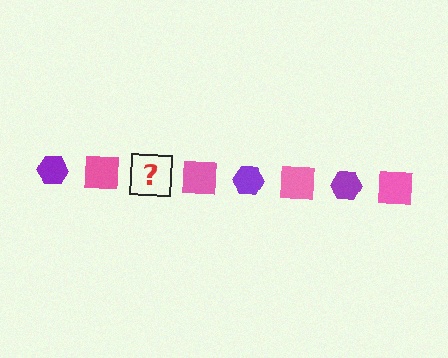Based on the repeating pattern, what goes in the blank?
The blank should be a purple hexagon.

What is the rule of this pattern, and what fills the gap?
The rule is that the pattern alternates between purple hexagon and pink square. The gap should be filled with a purple hexagon.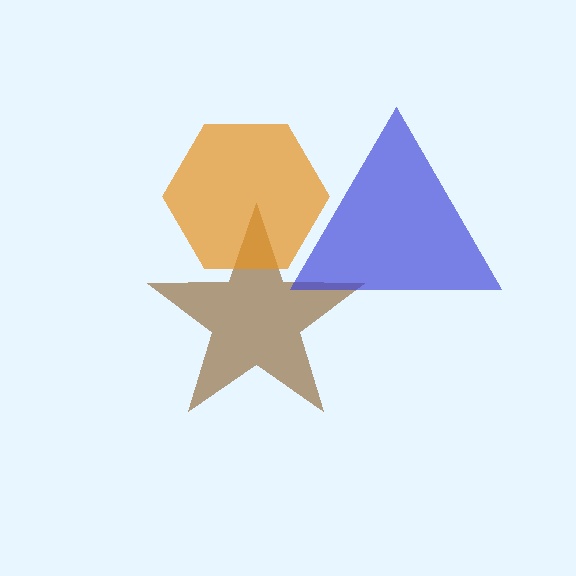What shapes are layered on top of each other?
The layered shapes are: a brown star, a blue triangle, an orange hexagon.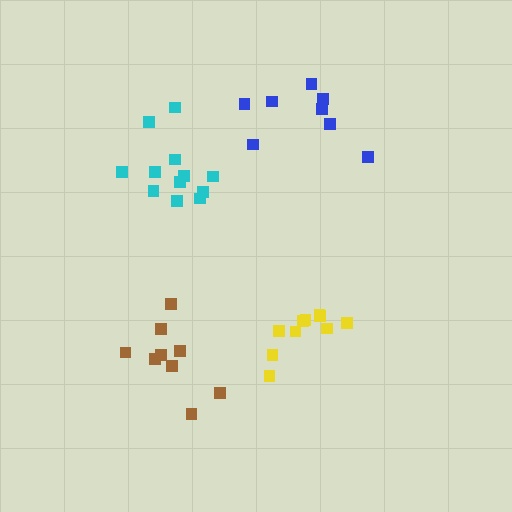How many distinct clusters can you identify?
There are 4 distinct clusters.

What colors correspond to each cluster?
The clusters are colored: brown, cyan, blue, yellow.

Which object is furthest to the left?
The cyan cluster is leftmost.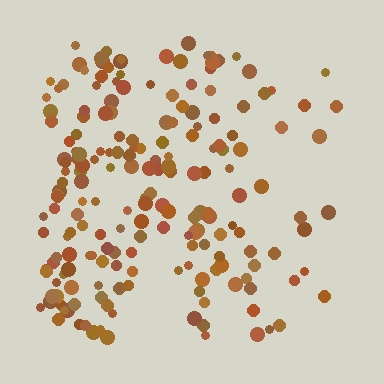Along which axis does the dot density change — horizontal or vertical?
Horizontal.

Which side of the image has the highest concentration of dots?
The left.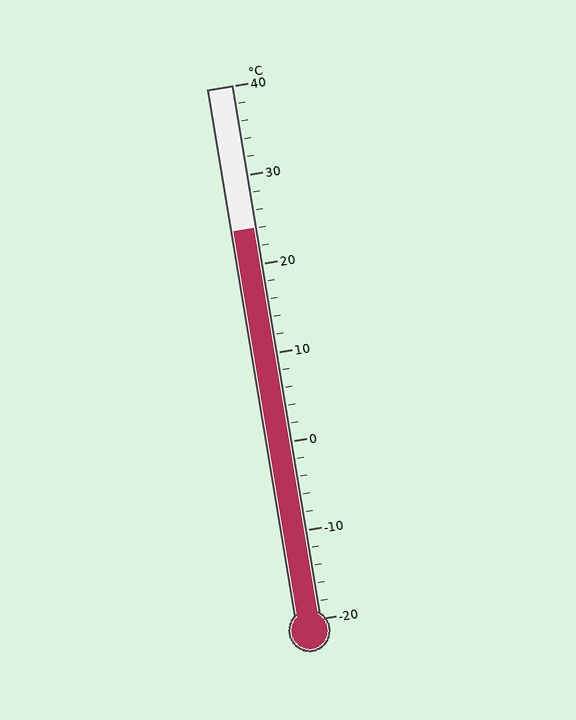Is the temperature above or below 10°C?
The temperature is above 10°C.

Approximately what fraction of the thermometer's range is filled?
The thermometer is filled to approximately 75% of its range.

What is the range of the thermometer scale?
The thermometer scale ranges from -20°C to 40°C.